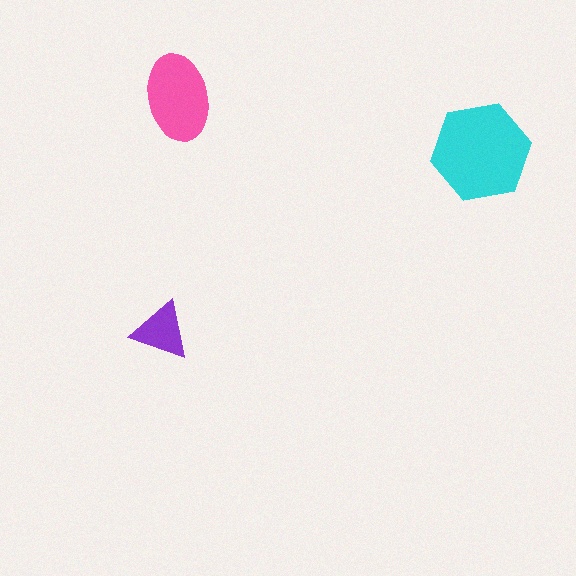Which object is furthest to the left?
The purple triangle is leftmost.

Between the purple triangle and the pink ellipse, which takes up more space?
The pink ellipse.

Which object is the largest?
The cyan hexagon.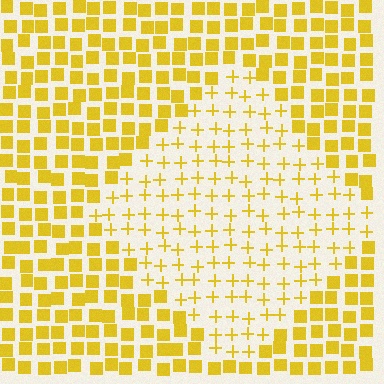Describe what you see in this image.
The image is filled with small yellow elements arranged in a uniform grid. A diamond-shaped region contains plus signs, while the surrounding area contains squares. The boundary is defined purely by the change in element shape.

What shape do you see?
I see a diamond.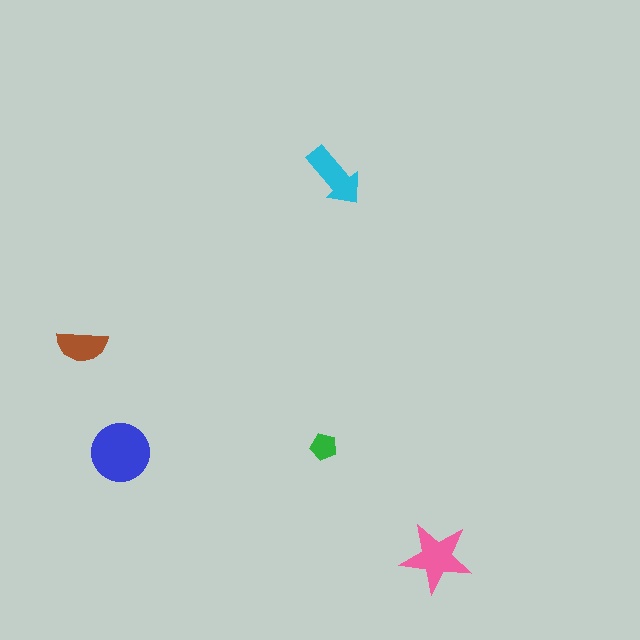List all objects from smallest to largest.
The green pentagon, the brown semicircle, the cyan arrow, the pink star, the blue circle.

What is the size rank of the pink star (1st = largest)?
2nd.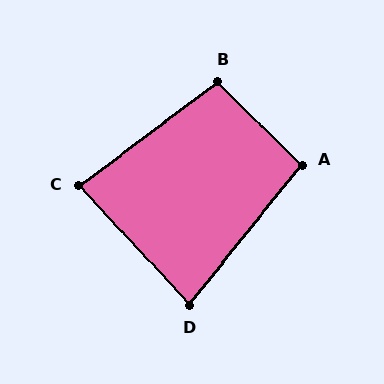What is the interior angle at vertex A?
Approximately 96 degrees (obtuse).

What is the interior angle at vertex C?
Approximately 84 degrees (acute).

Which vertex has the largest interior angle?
B, at approximately 98 degrees.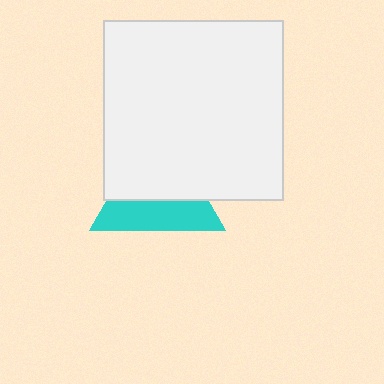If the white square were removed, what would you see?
You would see the complete cyan triangle.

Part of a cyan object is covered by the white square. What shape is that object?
It is a triangle.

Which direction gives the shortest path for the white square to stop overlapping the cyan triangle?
Moving up gives the shortest separation.